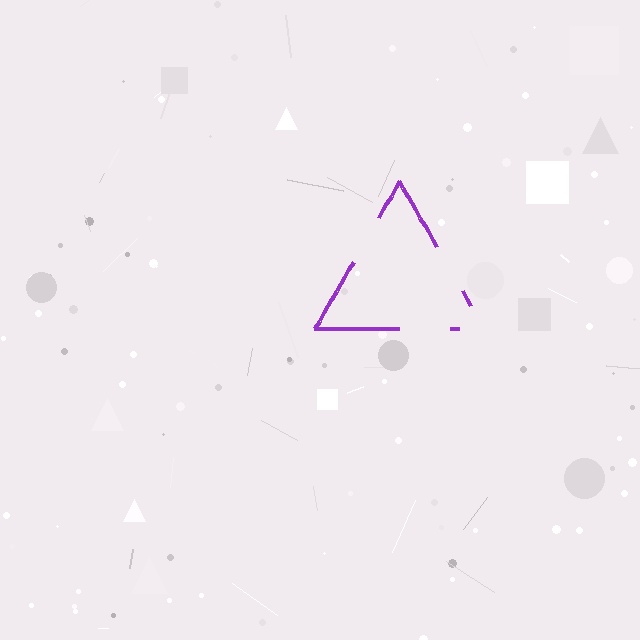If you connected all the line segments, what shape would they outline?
They would outline a triangle.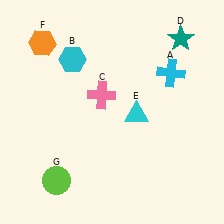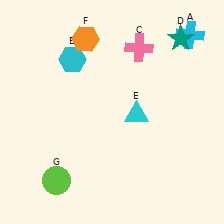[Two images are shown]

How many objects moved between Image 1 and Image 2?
3 objects moved between the two images.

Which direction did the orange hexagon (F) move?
The orange hexagon (F) moved right.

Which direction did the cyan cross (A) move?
The cyan cross (A) moved up.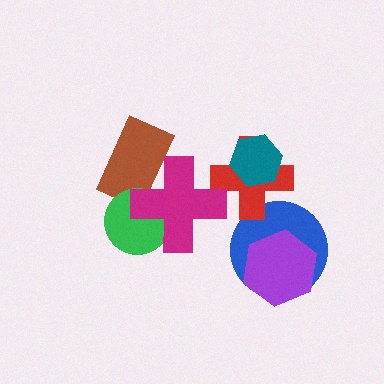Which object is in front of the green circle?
The magenta cross is in front of the green circle.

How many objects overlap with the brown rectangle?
2 objects overlap with the brown rectangle.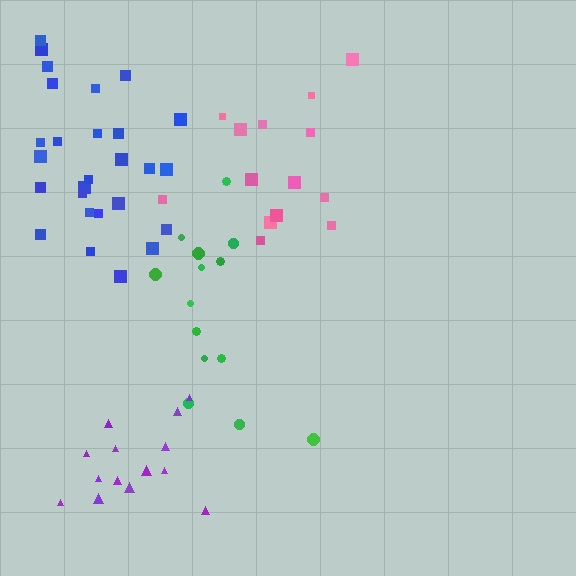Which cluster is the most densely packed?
Purple.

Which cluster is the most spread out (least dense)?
Green.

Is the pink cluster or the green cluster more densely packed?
Pink.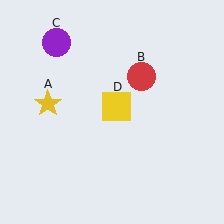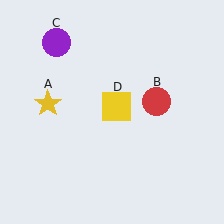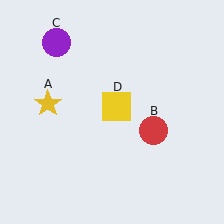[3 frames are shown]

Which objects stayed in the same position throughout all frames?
Yellow star (object A) and purple circle (object C) and yellow square (object D) remained stationary.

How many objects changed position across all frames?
1 object changed position: red circle (object B).